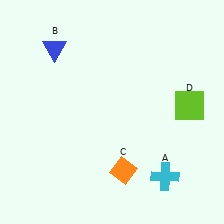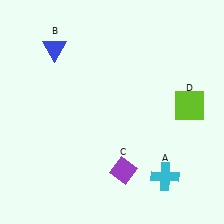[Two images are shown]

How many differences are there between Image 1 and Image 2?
There is 1 difference between the two images.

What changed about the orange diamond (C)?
In Image 1, C is orange. In Image 2, it changed to purple.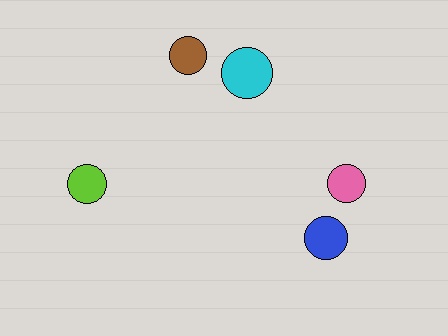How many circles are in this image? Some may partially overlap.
There are 5 circles.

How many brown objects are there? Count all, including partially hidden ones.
There is 1 brown object.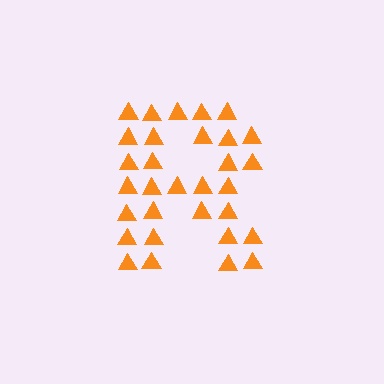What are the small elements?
The small elements are triangles.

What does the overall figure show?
The overall figure shows the letter R.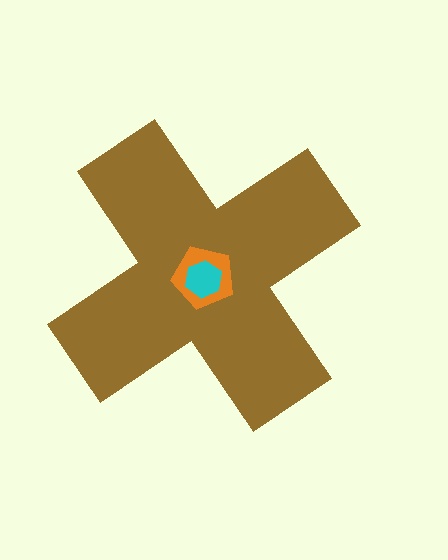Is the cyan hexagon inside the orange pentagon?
Yes.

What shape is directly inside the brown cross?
The orange pentagon.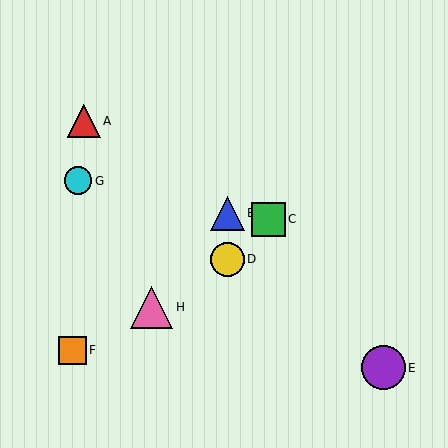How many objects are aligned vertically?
2 objects (B, D) are aligned vertically.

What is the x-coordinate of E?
Object E is at x≈383.